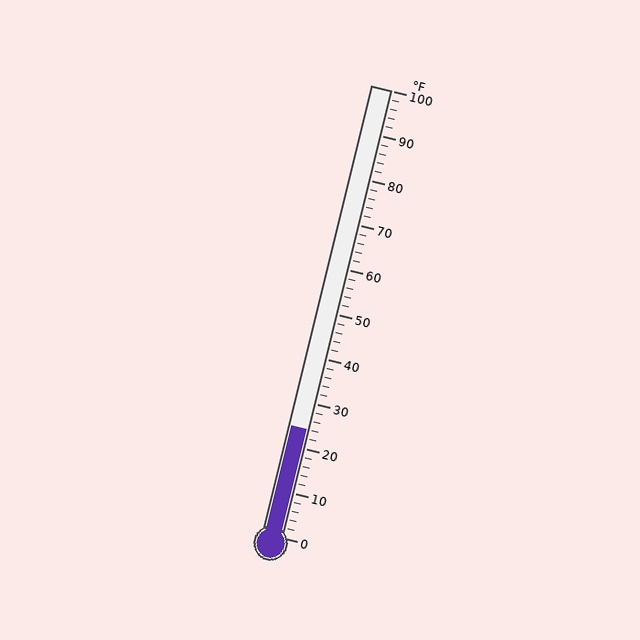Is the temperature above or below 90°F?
The temperature is below 90°F.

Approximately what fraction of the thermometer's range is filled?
The thermometer is filled to approximately 25% of its range.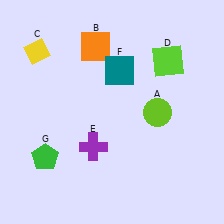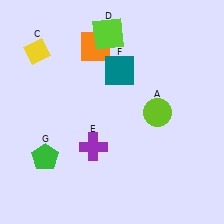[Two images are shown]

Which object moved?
The lime square (D) moved left.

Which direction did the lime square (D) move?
The lime square (D) moved left.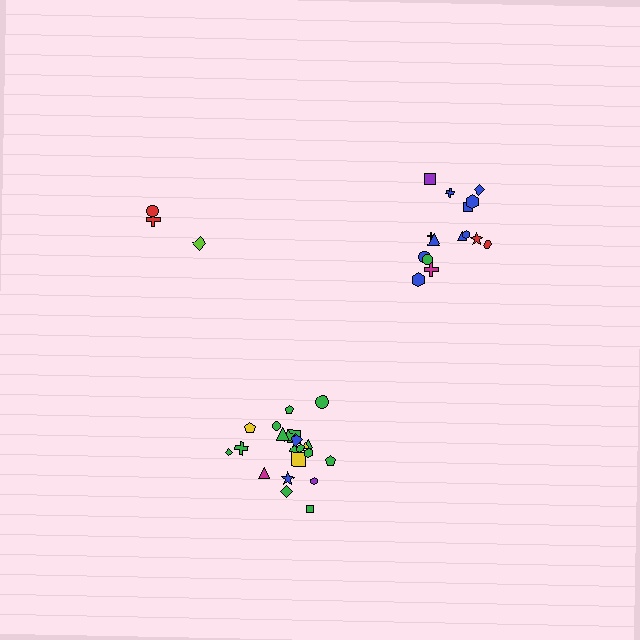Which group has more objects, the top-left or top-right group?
The top-right group.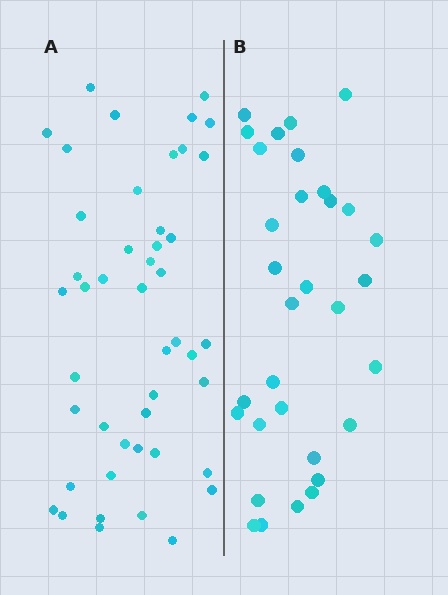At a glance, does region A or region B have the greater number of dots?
Region A (the left region) has more dots.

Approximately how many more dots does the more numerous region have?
Region A has approximately 15 more dots than region B.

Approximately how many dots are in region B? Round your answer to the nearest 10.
About 30 dots. (The exact count is 32, which rounds to 30.)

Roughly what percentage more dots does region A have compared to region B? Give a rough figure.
About 45% more.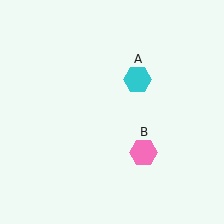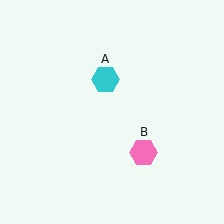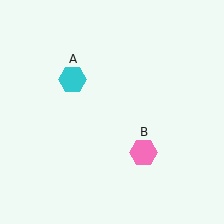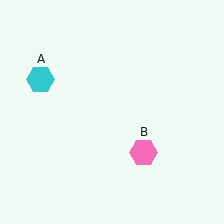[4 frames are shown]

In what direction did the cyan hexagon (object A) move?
The cyan hexagon (object A) moved left.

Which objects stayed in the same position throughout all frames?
Pink hexagon (object B) remained stationary.